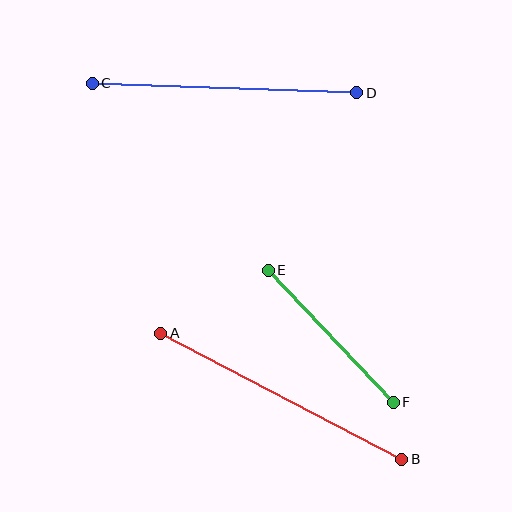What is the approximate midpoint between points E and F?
The midpoint is at approximately (331, 336) pixels.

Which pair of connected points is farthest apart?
Points A and B are farthest apart.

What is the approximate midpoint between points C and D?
The midpoint is at approximately (224, 88) pixels.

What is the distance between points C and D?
The distance is approximately 265 pixels.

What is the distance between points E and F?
The distance is approximately 182 pixels.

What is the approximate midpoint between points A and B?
The midpoint is at approximately (281, 396) pixels.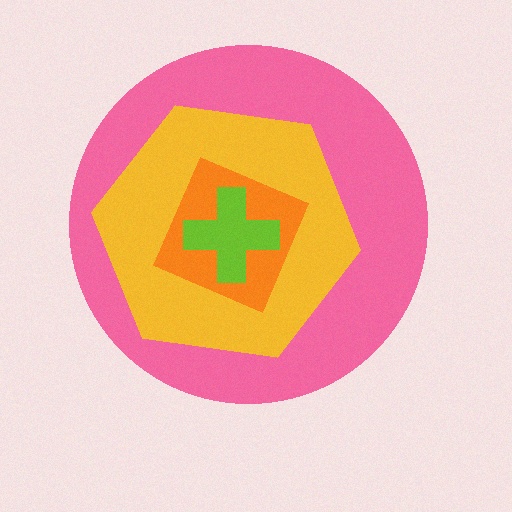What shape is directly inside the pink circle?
The yellow hexagon.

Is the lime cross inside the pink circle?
Yes.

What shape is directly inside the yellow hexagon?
The orange square.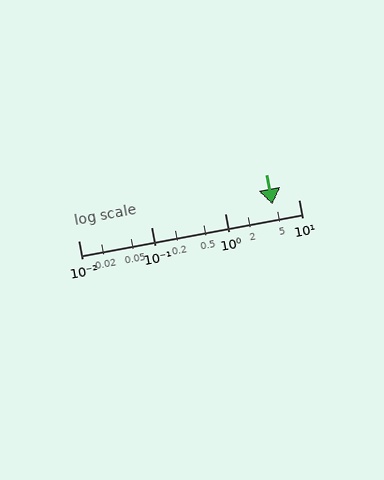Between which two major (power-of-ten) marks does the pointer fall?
The pointer is between 1 and 10.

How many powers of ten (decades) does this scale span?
The scale spans 3 decades, from 0.01 to 10.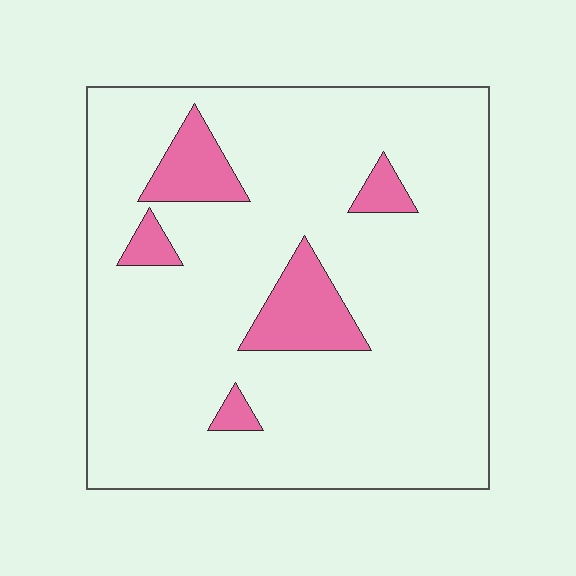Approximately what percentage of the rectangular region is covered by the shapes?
Approximately 10%.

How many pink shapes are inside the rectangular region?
5.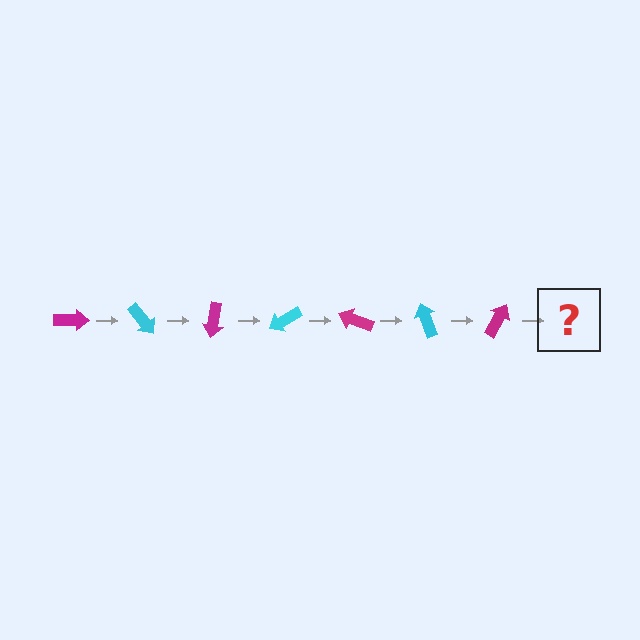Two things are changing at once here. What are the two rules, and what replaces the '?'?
The two rules are that it rotates 50 degrees each step and the color cycles through magenta and cyan. The '?' should be a cyan arrow, rotated 350 degrees from the start.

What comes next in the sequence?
The next element should be a cyan arrow, rotated 350 degrees from the start.